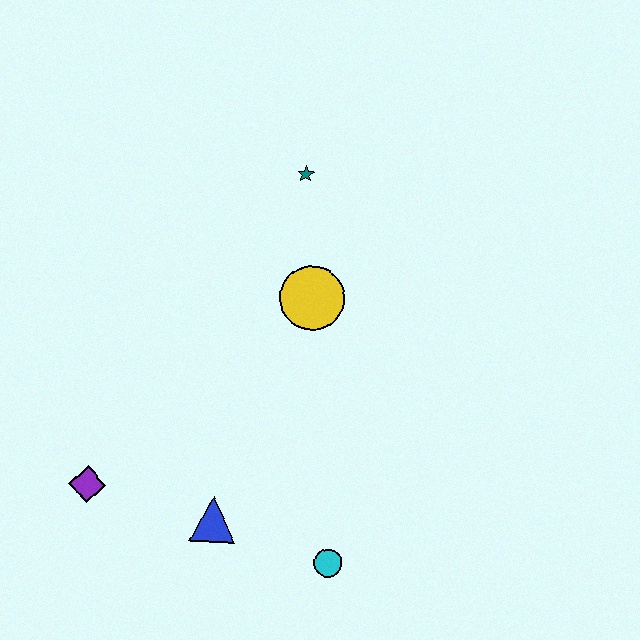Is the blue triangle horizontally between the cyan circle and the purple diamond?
Yes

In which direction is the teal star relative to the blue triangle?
The teal star is above the blue triangle.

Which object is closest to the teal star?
The yellow circle is closest to the teal star.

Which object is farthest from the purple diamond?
The teal star is farthest from the purple diamond.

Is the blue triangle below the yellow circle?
Yes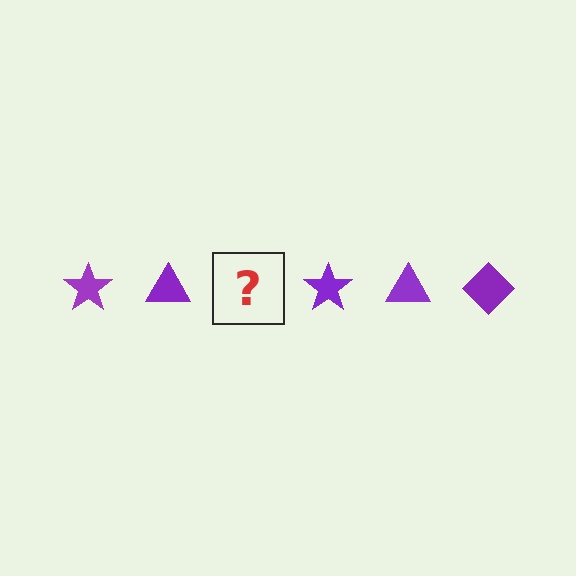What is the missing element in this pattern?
The missing element is a purple diamond.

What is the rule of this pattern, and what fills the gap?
The rule is that the pattern cycles through star, triangle, diamond shapes in purple. The gap should be filled with a purple diamond.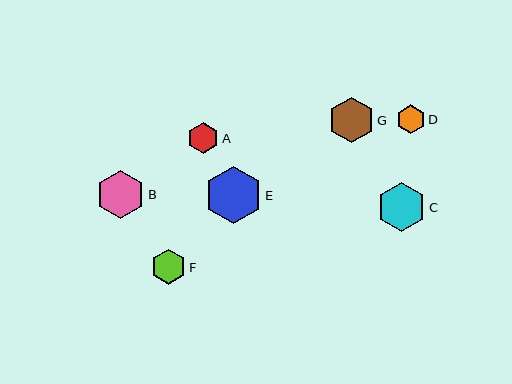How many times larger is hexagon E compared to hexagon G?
Hexagon E is approximately 1.3 times the size of hexagon G.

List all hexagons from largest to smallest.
From largest to smallest: E, C, B, G, F, A, D.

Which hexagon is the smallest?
Hexagon D is the smallest with a size of approximately 29 pixels.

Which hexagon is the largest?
Hexagon E is the largest with a size of approximately 57 pixels.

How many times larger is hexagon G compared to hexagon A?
Hexagon G is approximately 1.5 times the size of hexagon A.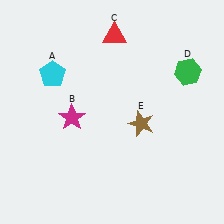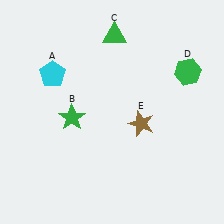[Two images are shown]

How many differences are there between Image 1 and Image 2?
There are 2 differences between the two images.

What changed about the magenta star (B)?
In Image 1, B is magenta. In Image 2, it changed to green.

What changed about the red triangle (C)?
In Image 1, C is red. In Image 2, it changed to green.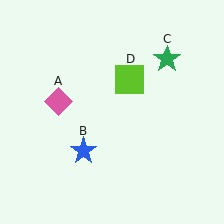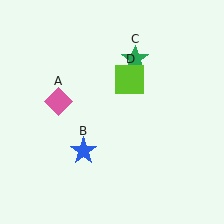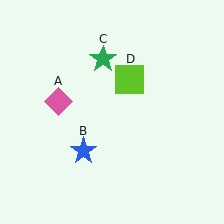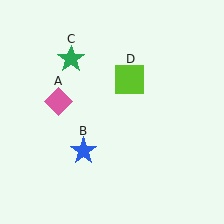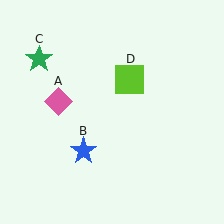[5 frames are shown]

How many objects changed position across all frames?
1 object changed position: green star (object C).